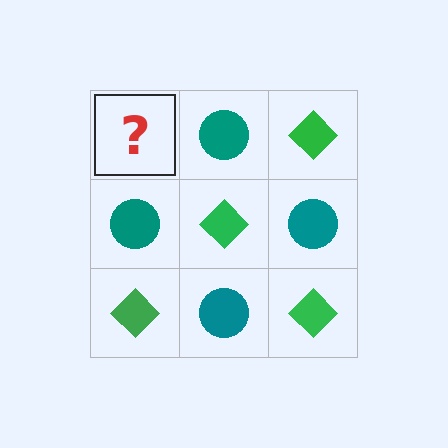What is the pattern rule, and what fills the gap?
The rule is that it alternates green diamond and teal circle in a checkerboard pattern. The gap should be filled with a green diamond.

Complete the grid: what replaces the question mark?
The question mark should be replaced with a green diamond.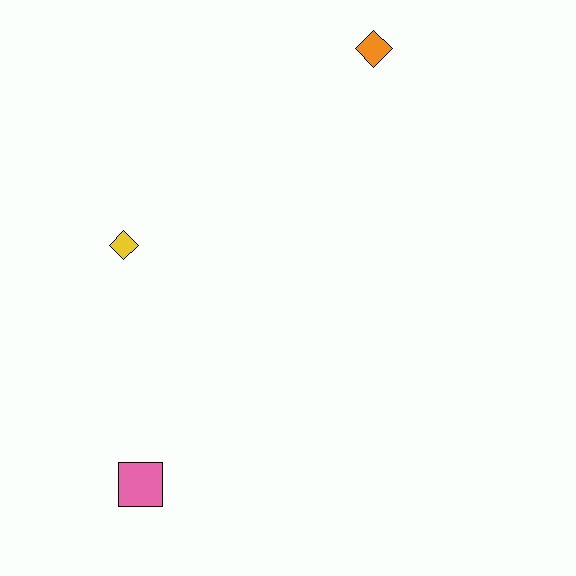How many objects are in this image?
There are 3 objects.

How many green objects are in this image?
There are no green objects.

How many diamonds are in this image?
There are 2 diamonds.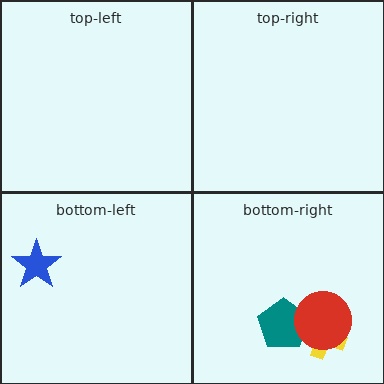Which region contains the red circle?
The bottom-right region.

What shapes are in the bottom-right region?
The yellow cross, the teal pentagon, the red circle.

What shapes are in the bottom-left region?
The blue star.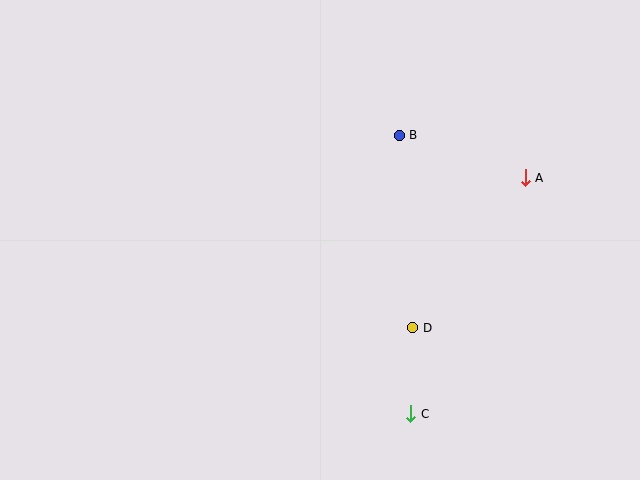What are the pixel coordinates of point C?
Point C is at (411, 414).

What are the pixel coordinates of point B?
Point B is at (399, 135).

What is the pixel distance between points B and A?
The distance between B and A is 133 pixels.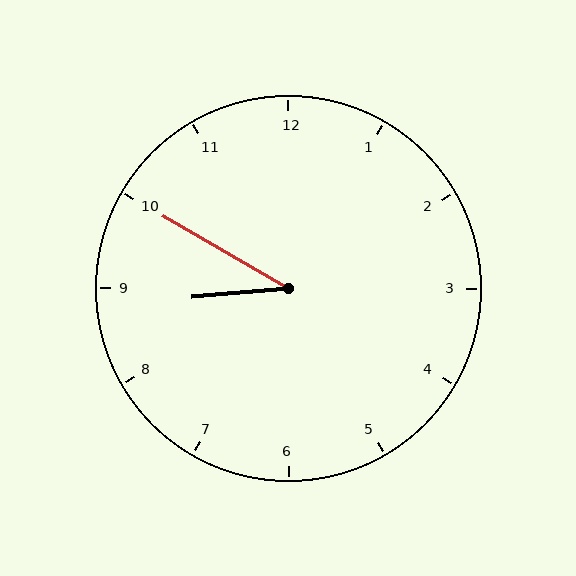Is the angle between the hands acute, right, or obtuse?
It is acute.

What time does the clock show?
8:50.